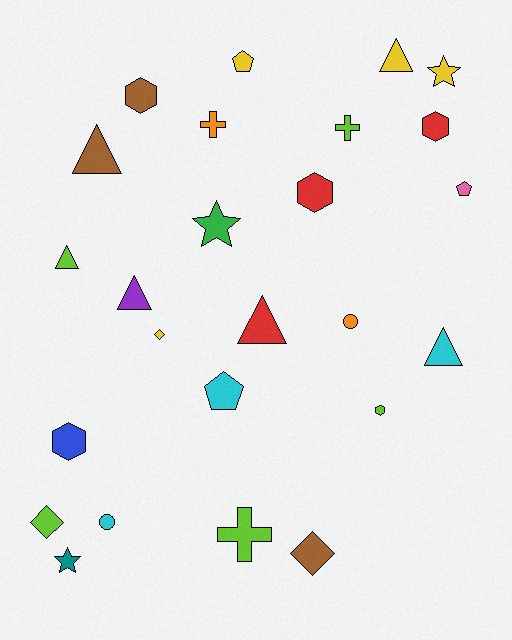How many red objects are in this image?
There are 3 red objects.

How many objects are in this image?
There are 25 objects.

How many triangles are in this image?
There are 6 triangles.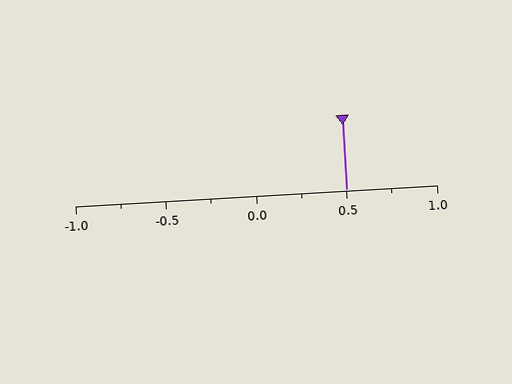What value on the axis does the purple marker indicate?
The marker indicates approximately 0.5.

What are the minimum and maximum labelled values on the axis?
The axis runs from -1.0 to 1.0.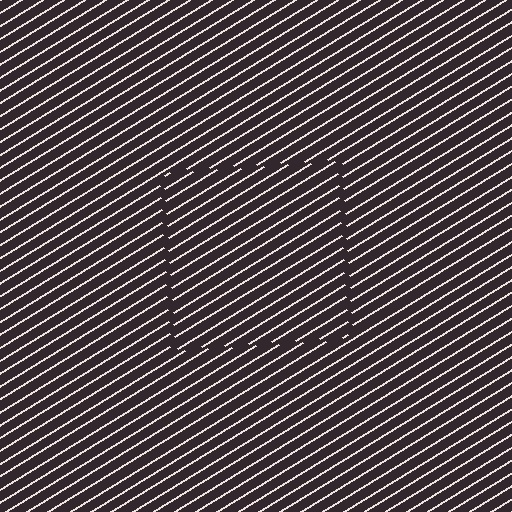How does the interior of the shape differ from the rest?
The interior of the shape contains the same grating, shifted by half a period — the contour is defined by the phase discontinuity where line-ends from the inner and outer gratings abut.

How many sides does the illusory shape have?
4 sides — the line-ends trace a square.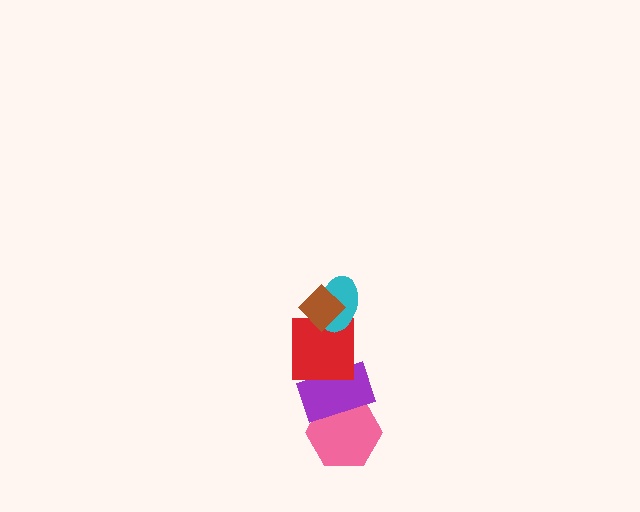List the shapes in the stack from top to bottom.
From top to bottom: the brown diamond, the cyan ellipse, the red square, the purple rectangle, the pink hexagon.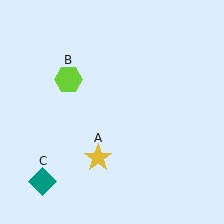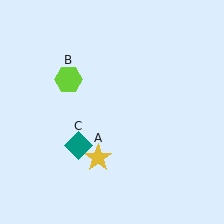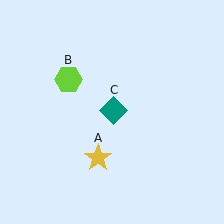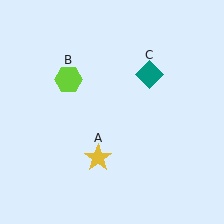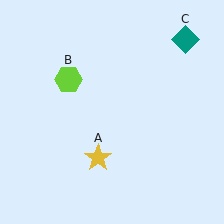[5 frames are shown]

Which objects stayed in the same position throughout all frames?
Yellow star (object A) and lime hexagon (object B) remained stationary.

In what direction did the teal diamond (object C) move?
The teal diamond (object C) moved up and to the right.